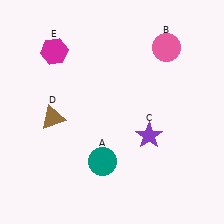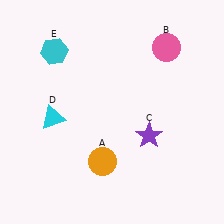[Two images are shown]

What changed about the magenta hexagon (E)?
In Image 1, E is magenta. In Image 2, it changed to cyan.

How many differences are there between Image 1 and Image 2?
There are 3 differences between the two images.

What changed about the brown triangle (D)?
In Image 1, D is brown. In Image 2, it changed to cyan.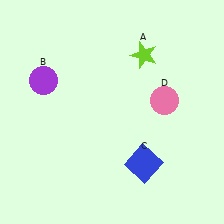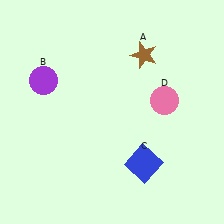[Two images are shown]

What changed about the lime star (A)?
In Image 1, A is lime. In Image 2, it changed to brown.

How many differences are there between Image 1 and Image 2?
There is 1 difference between the two images.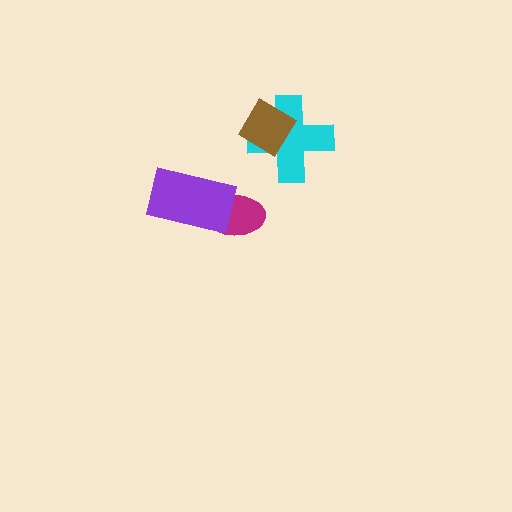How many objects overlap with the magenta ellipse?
1 object overlaps with the magenta ellipse.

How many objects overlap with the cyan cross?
1 object overlaps with the cyan cross.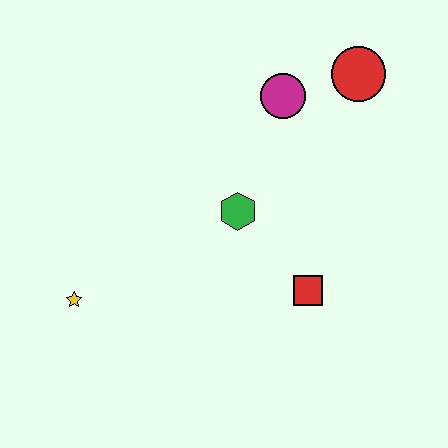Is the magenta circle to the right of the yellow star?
Yes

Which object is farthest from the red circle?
The yellow star is farthest from the red circle.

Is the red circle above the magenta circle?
Yes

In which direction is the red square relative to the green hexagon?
The red square is below the green hexagon.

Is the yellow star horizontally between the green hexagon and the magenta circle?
No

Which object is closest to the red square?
The green hexagon is closest to the red square.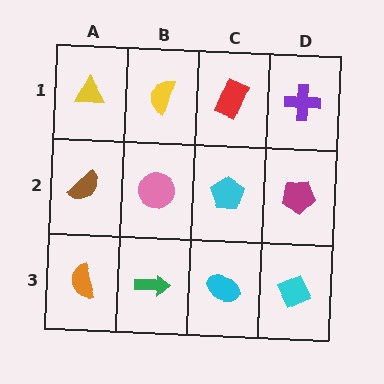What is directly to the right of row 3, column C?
A cyan diamond.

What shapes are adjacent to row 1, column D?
A magenta pentagon (row 2, column D), a red rectangle (row 1, column C).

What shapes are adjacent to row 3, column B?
A pink circle (row 2, column B), an orange semicircle (row 3, column A), a cyan ellipse (row 3, column C).